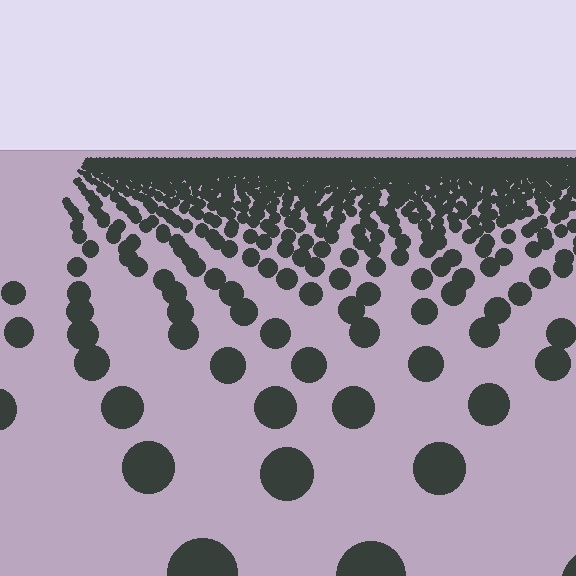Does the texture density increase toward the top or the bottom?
Density increases toward the top.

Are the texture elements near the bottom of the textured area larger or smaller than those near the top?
Larger. Near the bottom, elements are closer to the viewer and appear at a bigger on-screen size.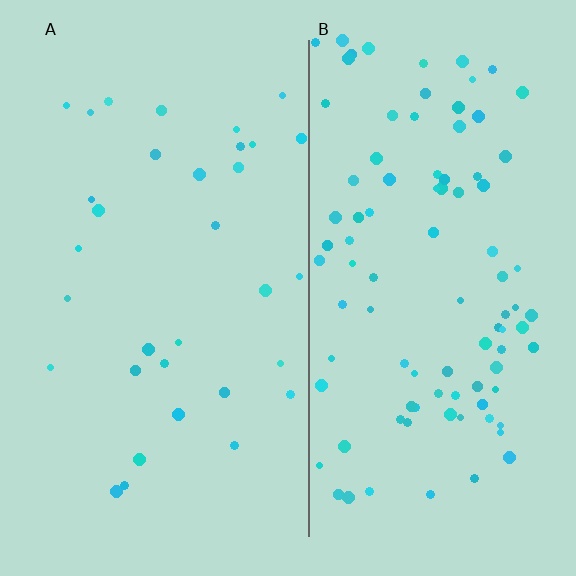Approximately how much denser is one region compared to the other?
Approximately 3.0× — region B over region A.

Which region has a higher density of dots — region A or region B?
B (the right).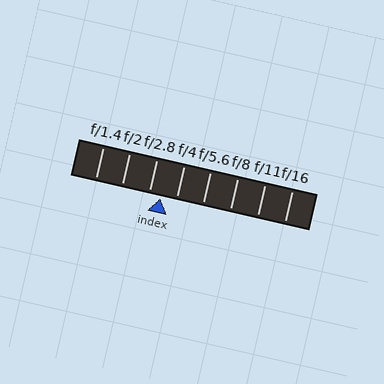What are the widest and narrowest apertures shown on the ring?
The widest aperture shown is f/1.4 and the narrowest is f/16.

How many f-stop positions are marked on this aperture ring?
There are 8 f-stop positions marked.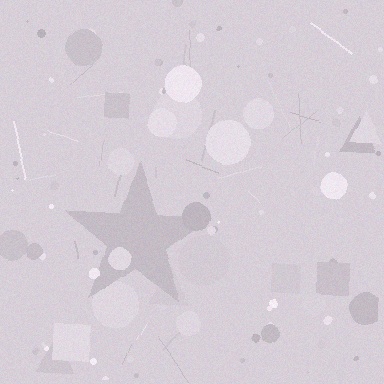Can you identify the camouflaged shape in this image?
The camouflaged shape is a star.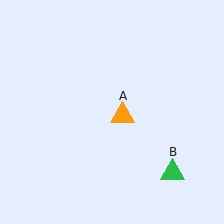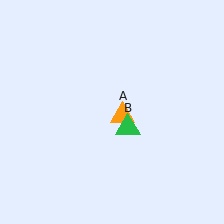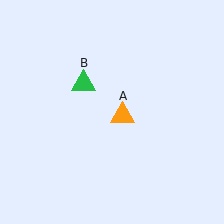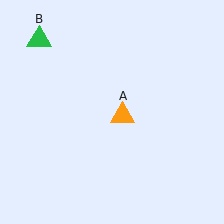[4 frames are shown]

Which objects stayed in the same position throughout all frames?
Orange triangle (object A) remained stationary.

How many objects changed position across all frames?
1 object changed position: green triangle (object B).